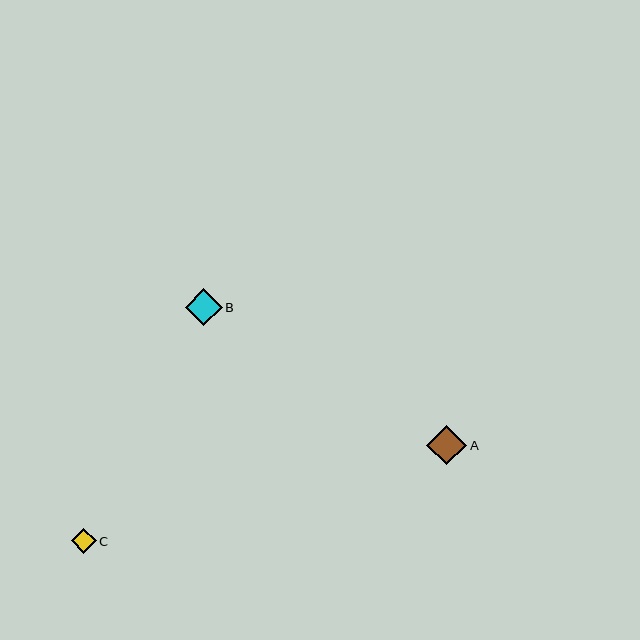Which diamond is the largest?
Diamond A is the largest with a size of approximately 40 pixels.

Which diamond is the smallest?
Diamond C is the smallest with a size of approximately 25 pixels.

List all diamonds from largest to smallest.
From largest to smallest: A, B, C.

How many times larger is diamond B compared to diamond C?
Diamond B is approximately 1.5 times the size of diamond C.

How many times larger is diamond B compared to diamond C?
Diamond B is approximately 1.5 times the size of diamond C.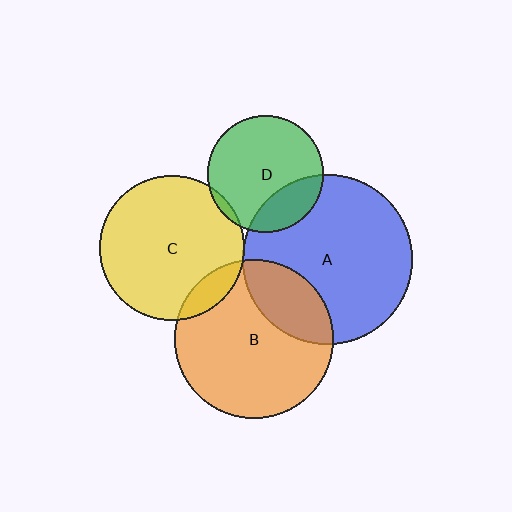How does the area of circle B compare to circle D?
Approximately 1.9 times.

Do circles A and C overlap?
Yes.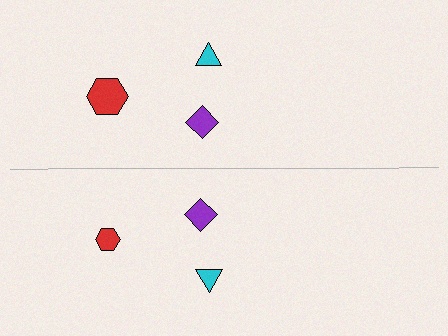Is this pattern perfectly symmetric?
No, the pattern is not perfectly symmetric. The red hexagon on the bottom side has a different size than its mirror counterpart.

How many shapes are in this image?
There are 6 shapes in this image.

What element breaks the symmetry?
The red hexagon on the bottom side has a different size than its mirror counterpart.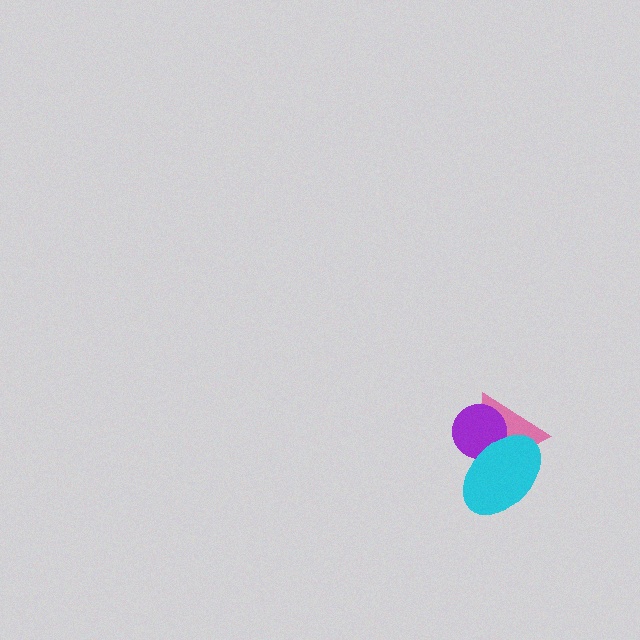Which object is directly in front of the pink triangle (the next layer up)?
The purple circle is directly in front of the pink triangle.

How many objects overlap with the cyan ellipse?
2 objects overlap with the cyan ellipse.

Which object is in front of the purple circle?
The cyan ellipse is in front of the purple circle.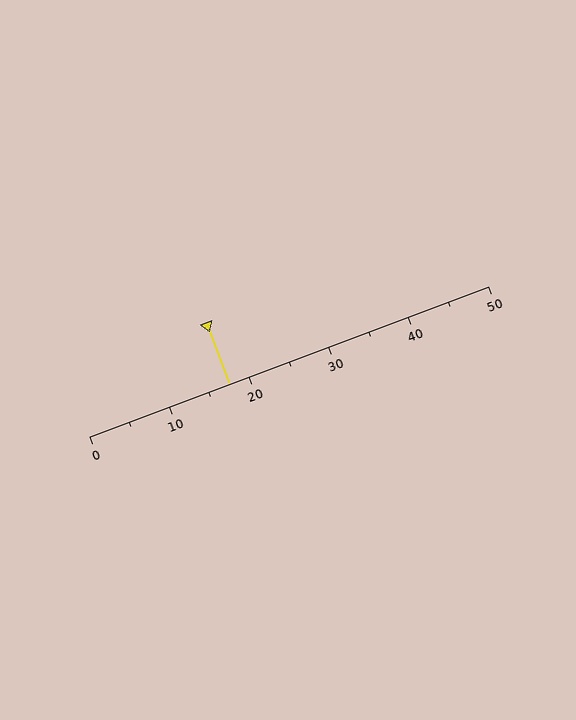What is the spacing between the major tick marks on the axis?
The major ticks are spaced 10 apart.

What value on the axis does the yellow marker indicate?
The marker indicates approximately 17.5.